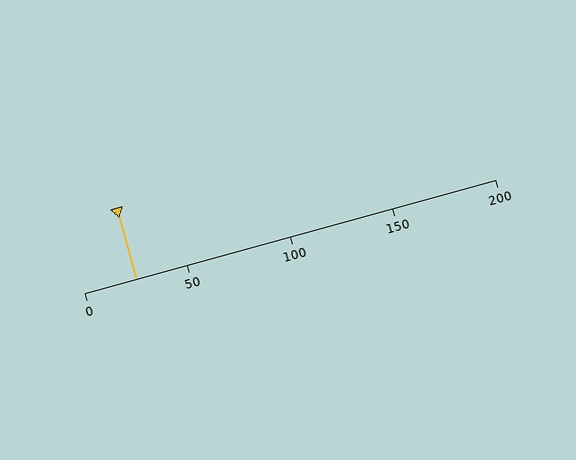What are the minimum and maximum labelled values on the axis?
The axis runs from 0 to 200.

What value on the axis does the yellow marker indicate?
The marker indicates approximately 25.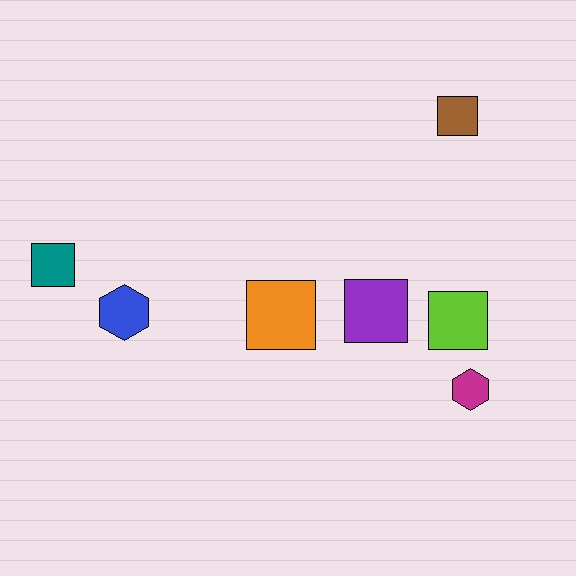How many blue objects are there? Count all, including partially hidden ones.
There is 1 blue object.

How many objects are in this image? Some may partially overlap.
There are 7 objects.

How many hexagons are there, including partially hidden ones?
There are 2 hexagons.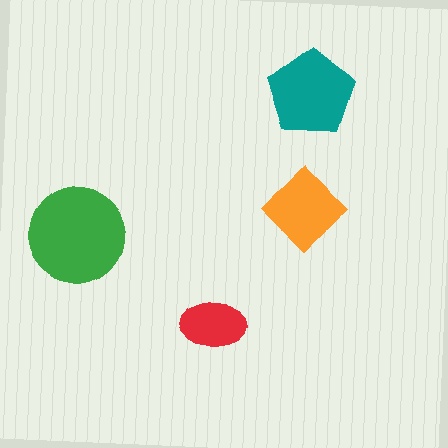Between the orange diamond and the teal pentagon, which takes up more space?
The teal pentagon.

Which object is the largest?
The green circle.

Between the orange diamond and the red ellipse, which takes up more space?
The orange diamond.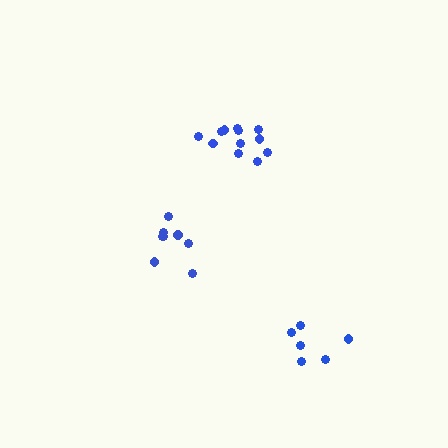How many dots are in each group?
Group 1: 8 dots, Group 2: 12 dots, Group 3: 6 dots (26 total).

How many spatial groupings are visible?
There are 3 spatial groupings.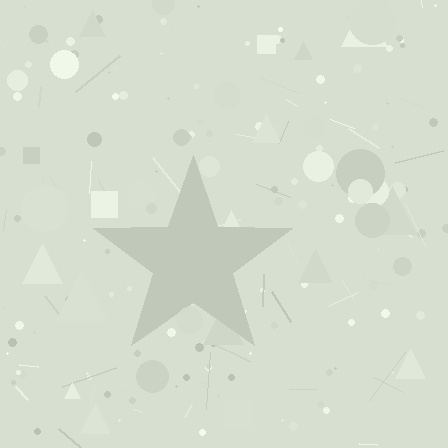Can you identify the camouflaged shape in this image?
The camouflaged shape is a star.